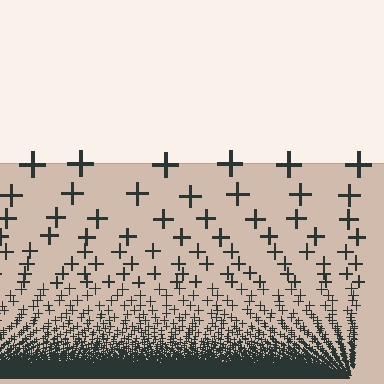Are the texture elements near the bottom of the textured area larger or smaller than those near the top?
Smaller. The gradient is inverted — elements near the bottom are smaller and denser.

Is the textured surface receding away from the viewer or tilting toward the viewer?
The surface appears to tilt toward the viewer. Texture elements get larger and sparser toward the top.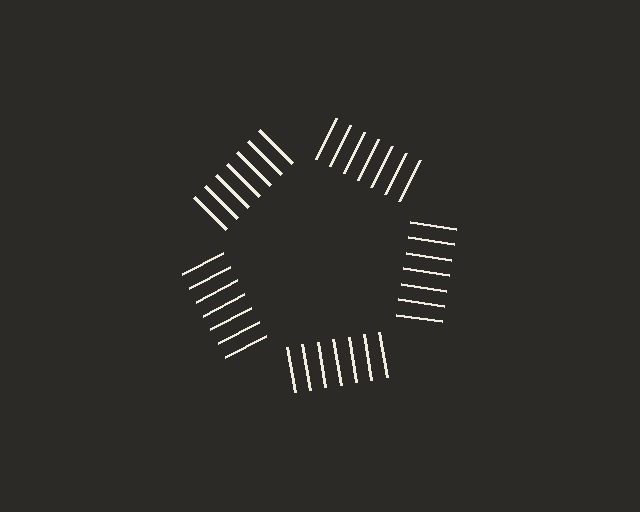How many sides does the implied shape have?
5 sides — the line-ends trace a pentagon.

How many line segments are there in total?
35 — 7 along each of the 5 edges.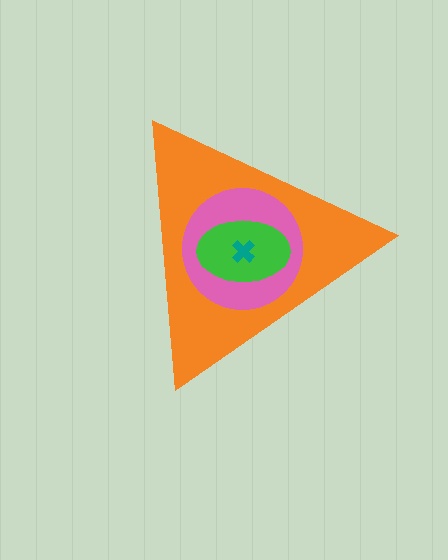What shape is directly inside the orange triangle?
The pink circle.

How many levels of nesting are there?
4.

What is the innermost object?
The teal cross.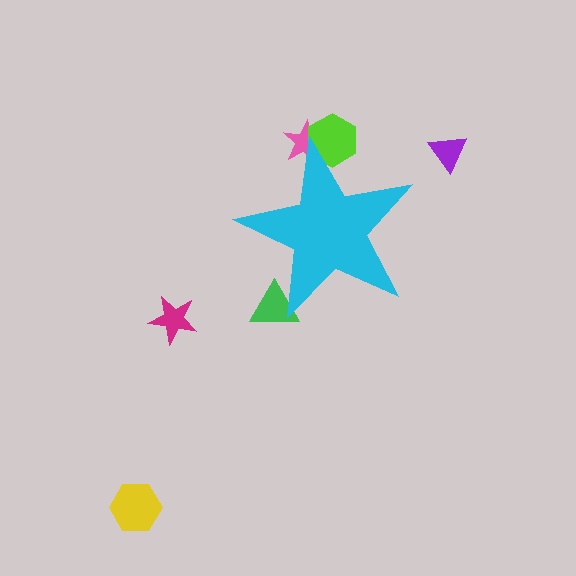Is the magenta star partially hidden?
No, the magenta star is fully visible.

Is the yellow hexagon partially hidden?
No, the yellow hexagon is fully visible.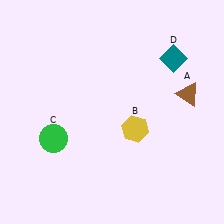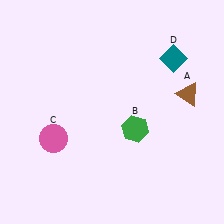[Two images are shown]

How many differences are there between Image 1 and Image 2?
There are 2 differences between the two images.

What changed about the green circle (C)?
In Image 1, C is green. In Image 2, it changed to pink.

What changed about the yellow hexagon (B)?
In Image 1, B is yellow. In Image 2, it changed to green.